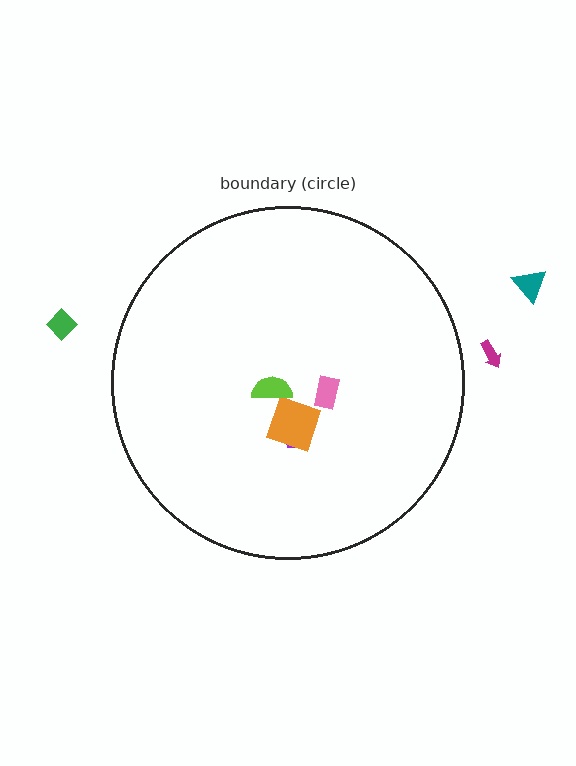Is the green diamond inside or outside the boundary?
Outside.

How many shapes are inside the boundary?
4 inside, 3 outside.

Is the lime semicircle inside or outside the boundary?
Inside.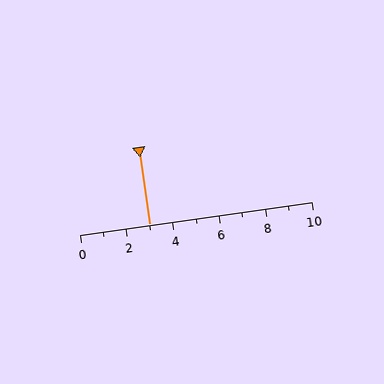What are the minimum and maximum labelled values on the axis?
The axis runs from 0 to 10.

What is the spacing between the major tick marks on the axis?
The major ticks are spaced 2 apart.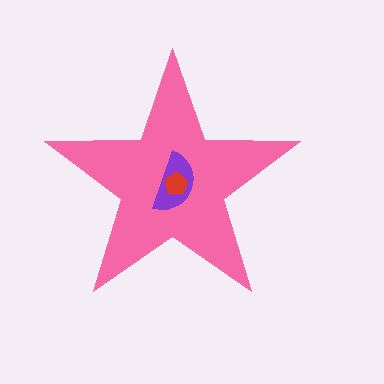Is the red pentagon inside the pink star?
Yes.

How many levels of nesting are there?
3.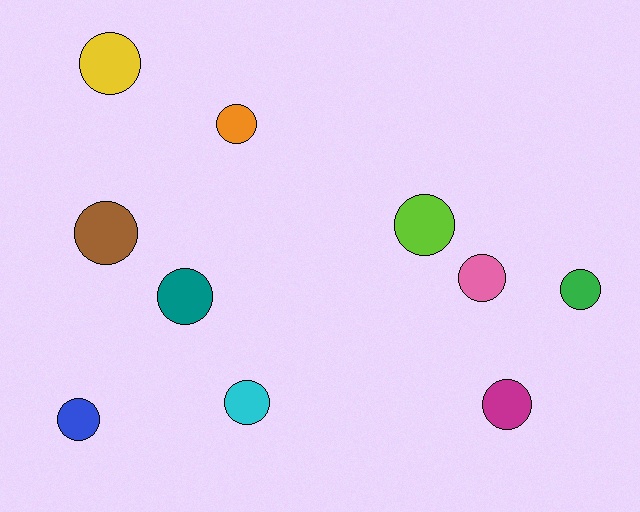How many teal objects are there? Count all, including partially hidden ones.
There is 1 teal object.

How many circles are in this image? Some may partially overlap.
There are 10 circles.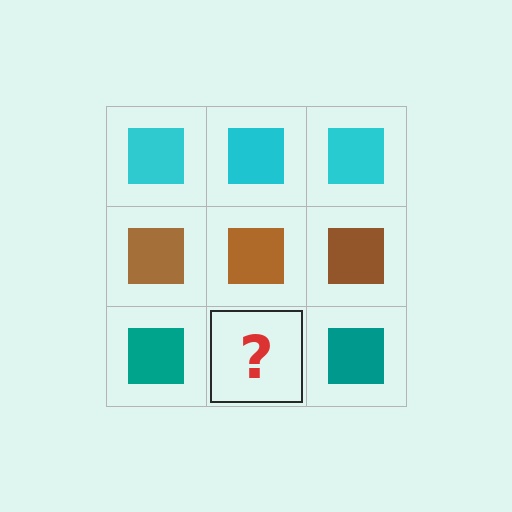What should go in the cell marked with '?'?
The missing cell should contain a teal square.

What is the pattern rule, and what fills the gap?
The rule is that each row has a consistent color. The gap should be filled with a teal square.